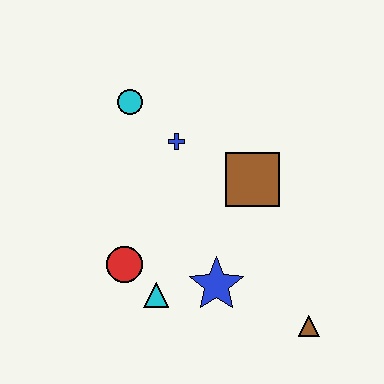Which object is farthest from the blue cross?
The brown triangle is farthest from the blue cross.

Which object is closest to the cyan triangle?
The red circle is closest to the cyan triangle.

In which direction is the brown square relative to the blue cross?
The brown square is to the right of the blue cross.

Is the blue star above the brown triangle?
Yes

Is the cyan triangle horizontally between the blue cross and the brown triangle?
No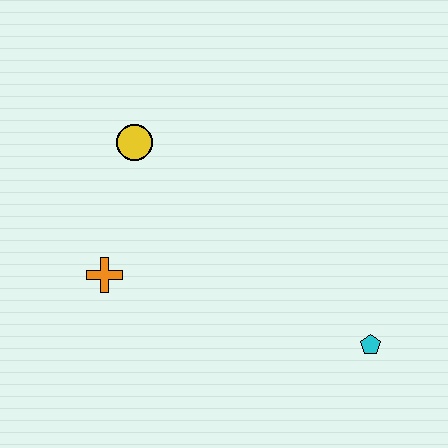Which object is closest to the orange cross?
The yellow circle is closest to the orange cross.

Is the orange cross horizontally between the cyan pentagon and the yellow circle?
No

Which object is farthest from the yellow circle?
The cyan pentagon is farthest from the yellow circle.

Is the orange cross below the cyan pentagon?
No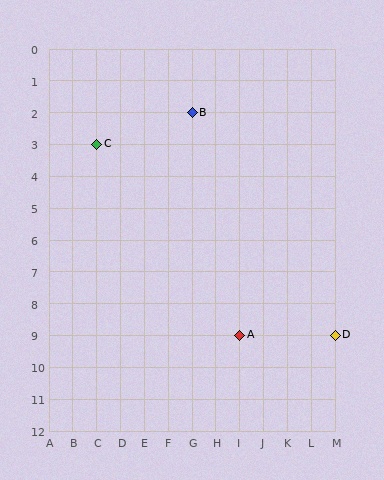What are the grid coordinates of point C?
Point C is at grid coordinates (C, 3).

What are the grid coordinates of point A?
Point A is at grid coordinates (I, 9).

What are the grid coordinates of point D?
Point D is at grid coordinates (M, 9).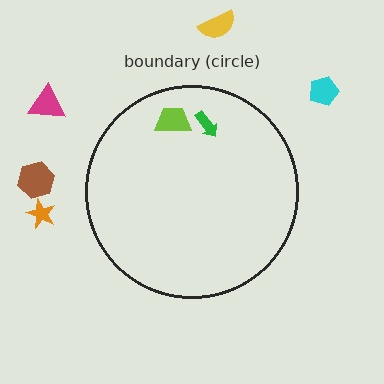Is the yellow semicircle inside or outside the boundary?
Outside.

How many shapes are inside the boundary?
2 inside, 5 outside.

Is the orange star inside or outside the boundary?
Outside.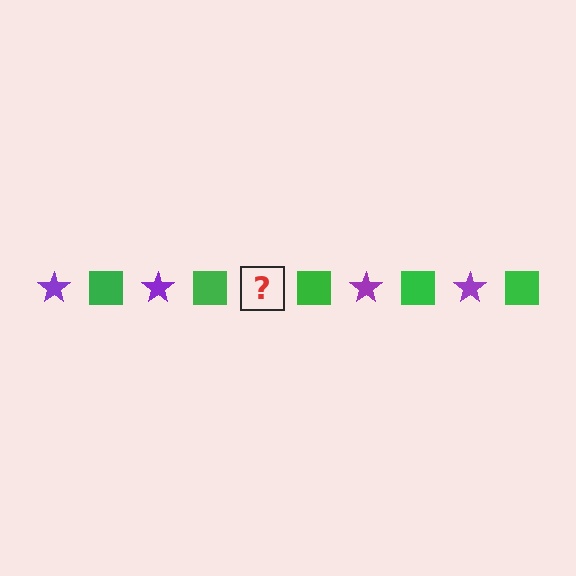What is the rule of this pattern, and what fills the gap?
The rule is that the pattern alternates between purple star and green square. The gap should be filled with a purple star.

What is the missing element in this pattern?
The missing element is a purple star.